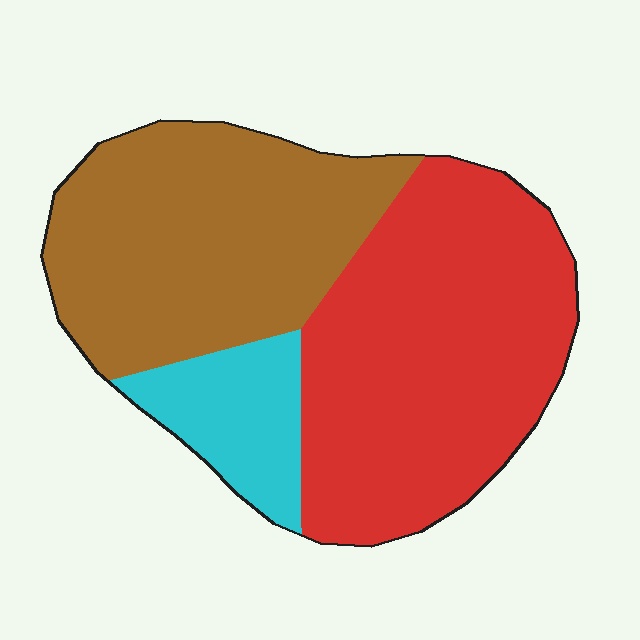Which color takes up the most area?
Red, at roughly 50%.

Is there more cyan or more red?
Red.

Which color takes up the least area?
Cyan, at roughly 15%.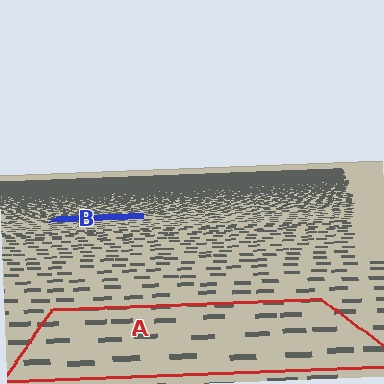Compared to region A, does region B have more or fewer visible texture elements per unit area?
Region B has more texture elements per unit area — they are packed more densely because it is farther away.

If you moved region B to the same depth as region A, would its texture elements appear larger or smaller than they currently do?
They would appear larger. At a closer depth, the same texture elements are projected at a bigger on-screen size.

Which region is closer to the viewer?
Region A is closer. The texture elements there are larger and more spread out.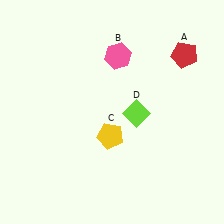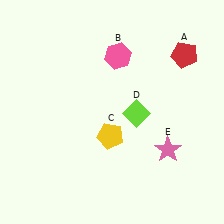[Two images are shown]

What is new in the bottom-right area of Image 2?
A pink star (E) was added in the bottom-right area of Image 2.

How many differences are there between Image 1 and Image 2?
There is 1 difference between the two images.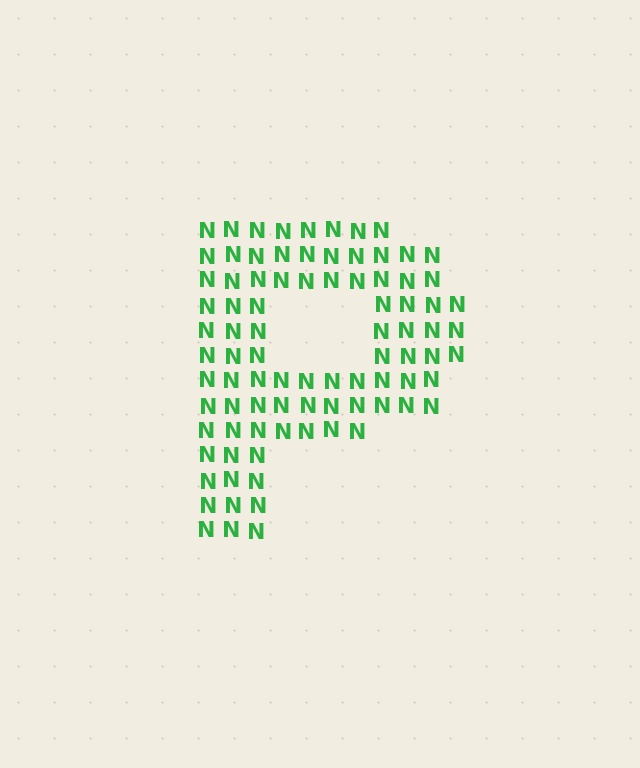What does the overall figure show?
The overall figure shows the letter P.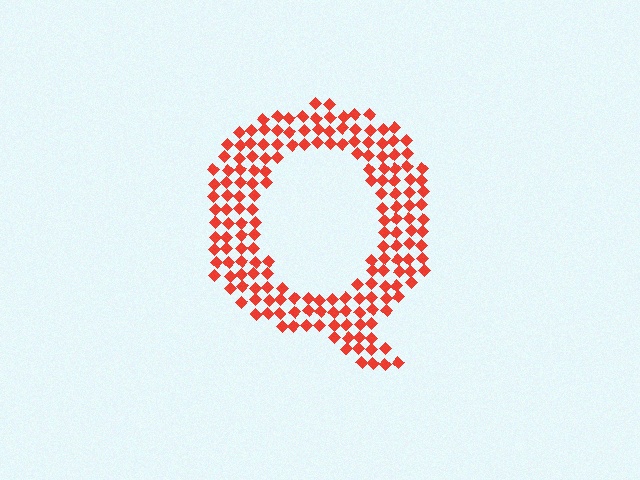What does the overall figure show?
The overall figure shows the letter Q.